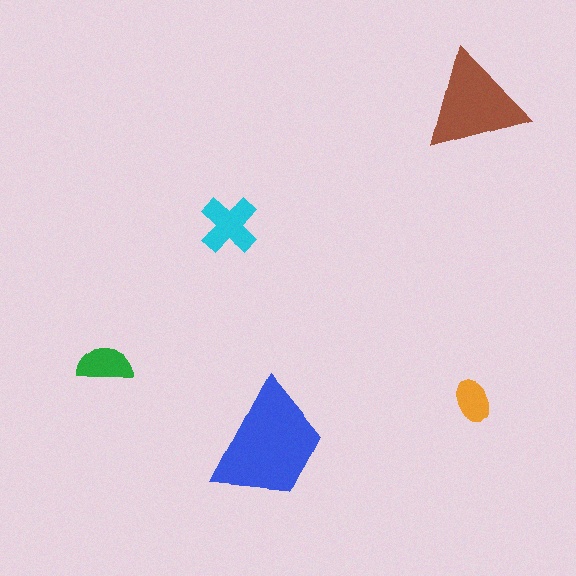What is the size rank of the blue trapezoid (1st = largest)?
1st.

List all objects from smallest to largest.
The orange ellipse, the green semicircle, the cyan cross, the brown triangle, the blue trapezoid.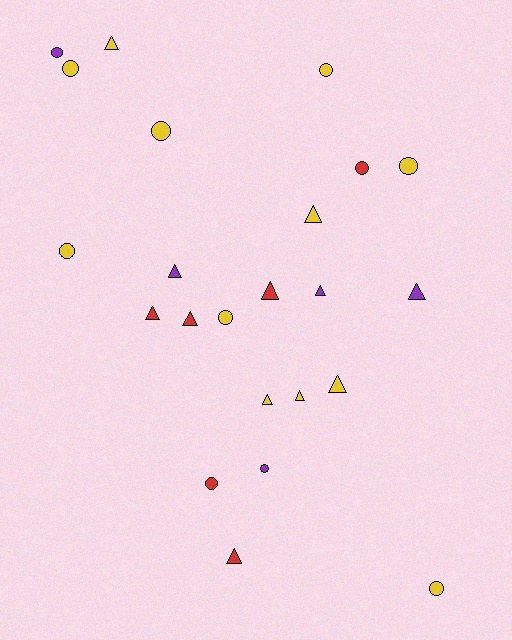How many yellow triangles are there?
There are 5 yellow triangles.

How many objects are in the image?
There are 23 objects.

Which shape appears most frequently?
Triangle, with 12 objects.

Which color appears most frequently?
Yellow, with 12 objects.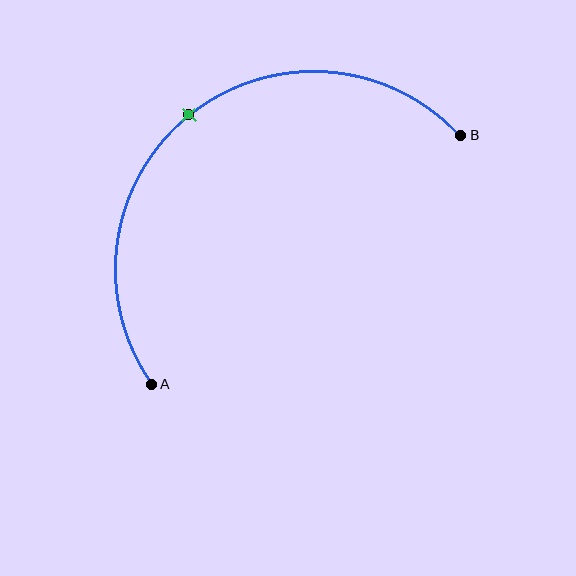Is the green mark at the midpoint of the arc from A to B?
Yes. The green mark lies on the arc at equal arc-length from both A and B — it is the arc midpoint.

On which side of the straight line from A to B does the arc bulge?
The arc bulges above and to the left of the straight line connecting A and B.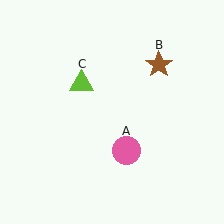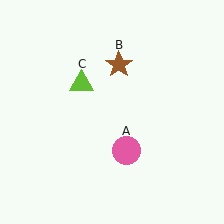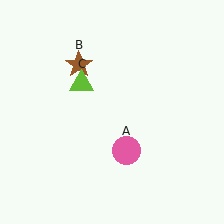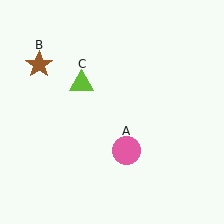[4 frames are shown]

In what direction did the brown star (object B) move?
The brown star (object B) moved left.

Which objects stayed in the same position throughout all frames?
Pink circle (object A) and lime triangle (object C) remained stationary.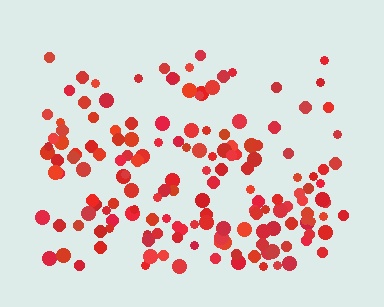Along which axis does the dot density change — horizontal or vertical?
Vertical.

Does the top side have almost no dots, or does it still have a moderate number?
Still a moderate number, just noticeably fewer than the bottom.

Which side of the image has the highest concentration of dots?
The bottom.